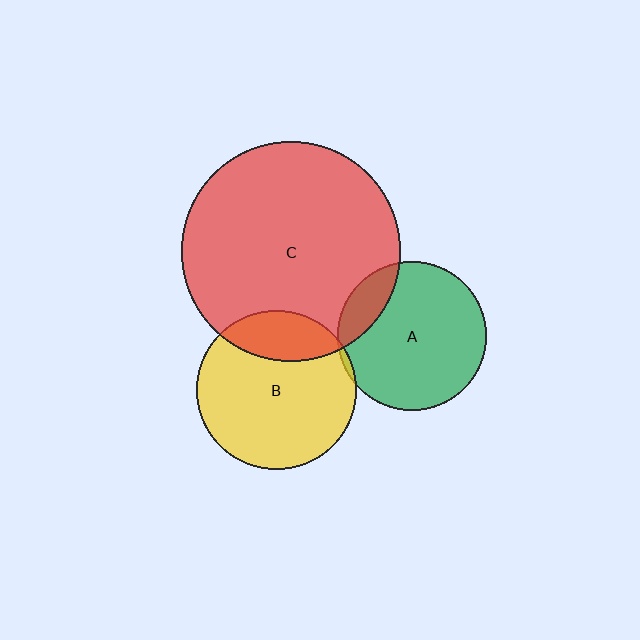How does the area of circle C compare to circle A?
Approximately 2.2 times.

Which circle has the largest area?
Circle C (red).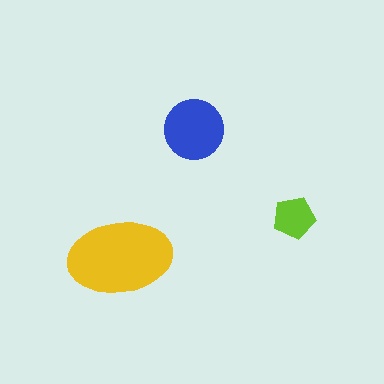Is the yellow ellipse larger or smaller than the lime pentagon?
Larger.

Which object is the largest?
The yellow ellipse.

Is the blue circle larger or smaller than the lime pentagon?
Larger.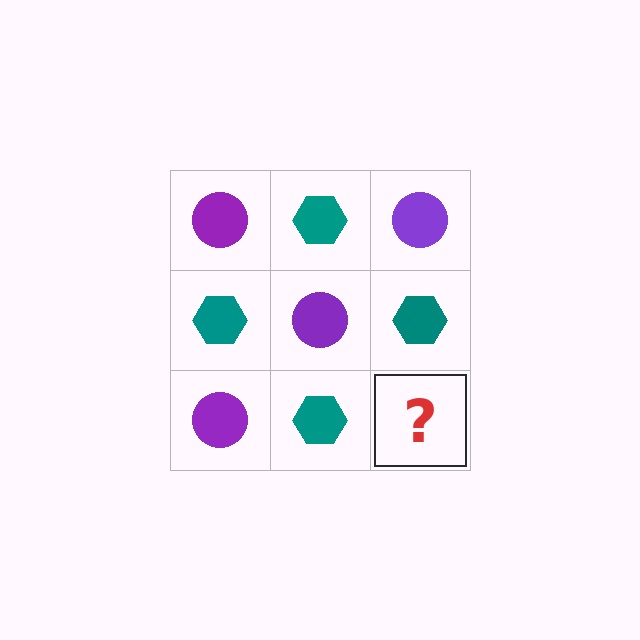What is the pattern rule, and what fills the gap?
The rule is that it alternates purple circle and teal hexagon in a checkerboard pattern. The gap should be filled with a purple circle.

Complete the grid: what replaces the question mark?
The question mark should be replaced with a purple circle.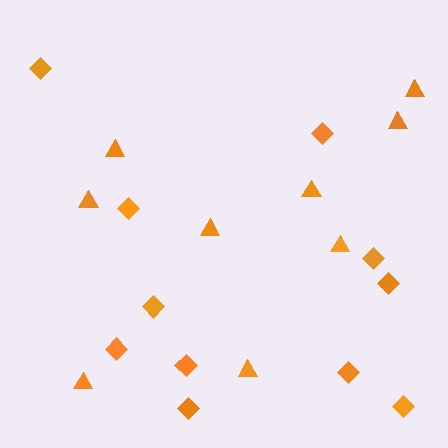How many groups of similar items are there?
There are 2 groups: one group of triangles (9) and one group of diamonds (11).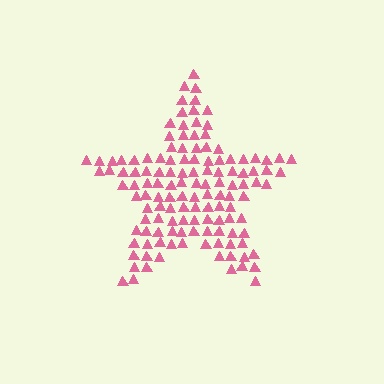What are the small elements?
The small elements are triangles.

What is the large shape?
The large shape is a star.